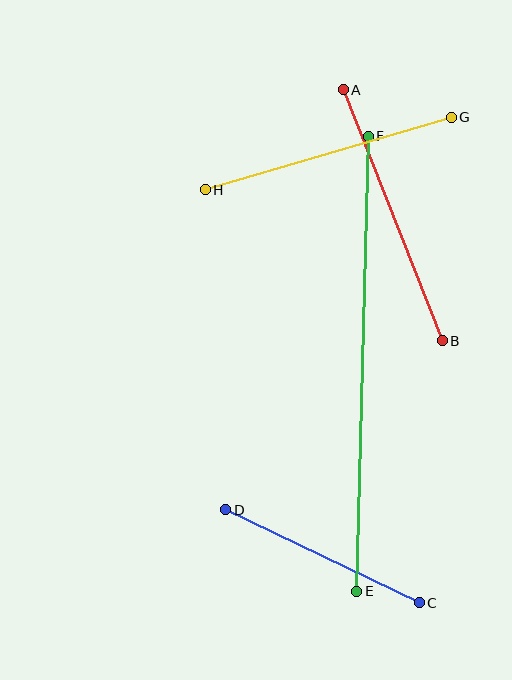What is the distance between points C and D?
The distance is approximately 215 pixels.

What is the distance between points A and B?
The distance is approximately 270 pixels.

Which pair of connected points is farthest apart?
Points E and F are farthest apart.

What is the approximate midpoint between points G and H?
The midpoint is at approximately (328, 153) pixels.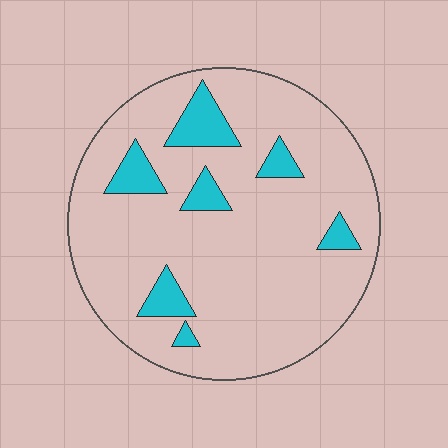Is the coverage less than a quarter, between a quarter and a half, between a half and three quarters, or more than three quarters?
Less than a quarter.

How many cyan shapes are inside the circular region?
7.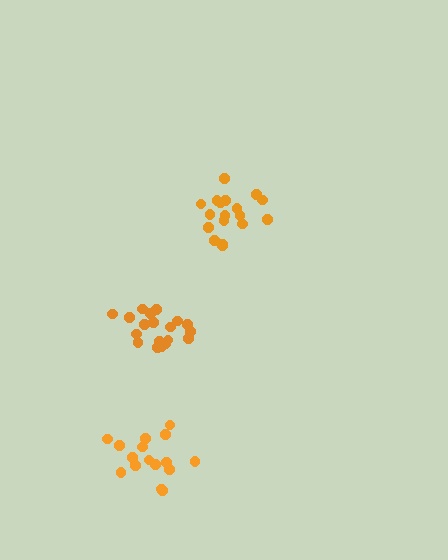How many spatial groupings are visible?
There are 3 spatial groupings.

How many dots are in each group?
Group 1: 16 dots, Group 2: 19 dots, Group 3: 18 dots (53 total).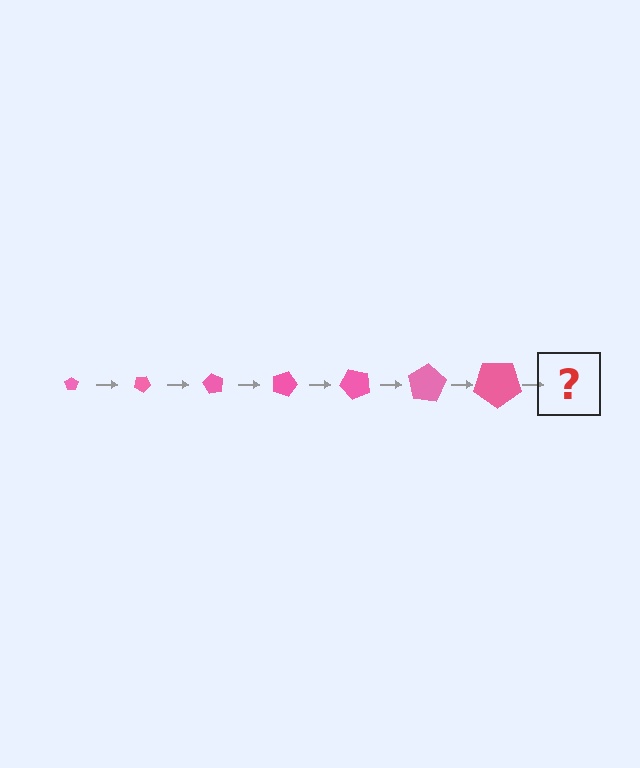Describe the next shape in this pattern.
It should be a pentagon, larger than the previous one and rotated 210 degrees from the start.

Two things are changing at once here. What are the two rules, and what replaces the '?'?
The two rules are that the pentagon grows larger each step and it rotates 30 degrees each step. The '?' should be a pentagon, larger than the previous one and rotated 210 degrees from the start.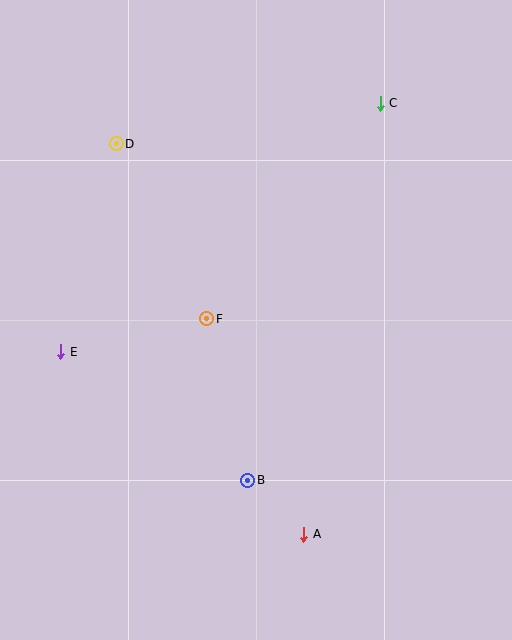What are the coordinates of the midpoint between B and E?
The midpoint between B and E is at (154, 416).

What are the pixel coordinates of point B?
Point B is at (248, 480).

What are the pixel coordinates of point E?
Point E is at (61, 352).